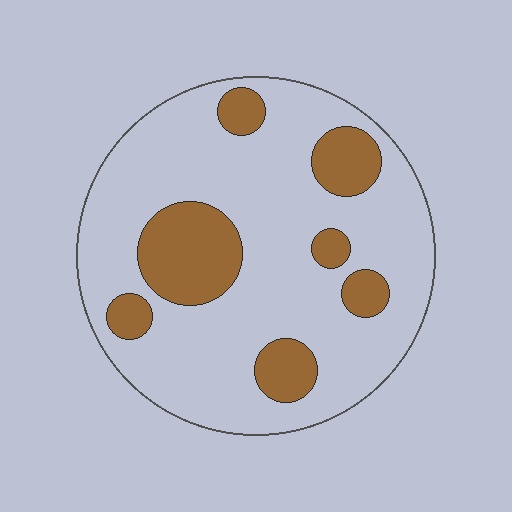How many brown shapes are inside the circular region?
7.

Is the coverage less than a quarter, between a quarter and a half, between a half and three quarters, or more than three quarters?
Less than a quarter.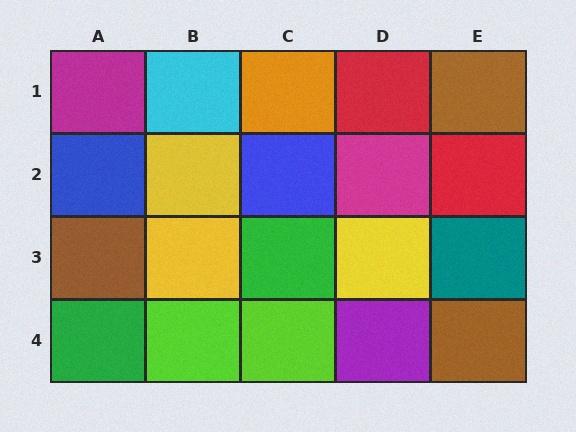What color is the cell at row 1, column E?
Brown.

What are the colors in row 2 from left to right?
Blue, yellow, blue, magenta, red.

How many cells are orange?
1 cell is orange.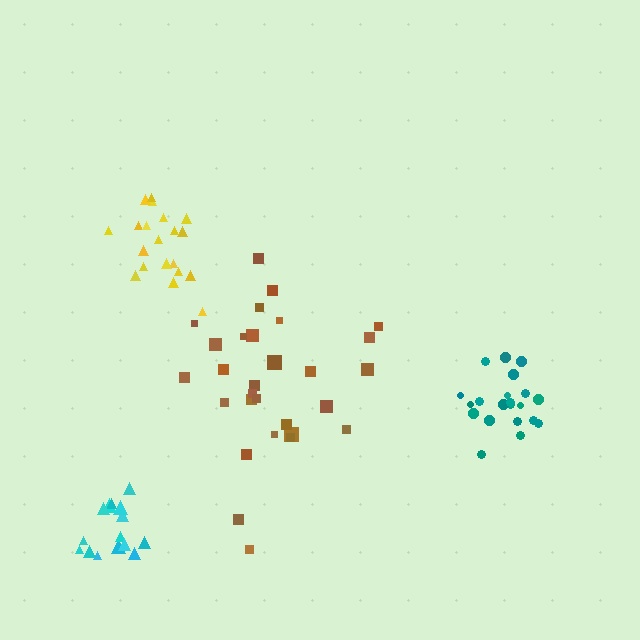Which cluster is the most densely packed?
Teal.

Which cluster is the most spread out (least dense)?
Brown.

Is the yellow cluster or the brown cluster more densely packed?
Yellow.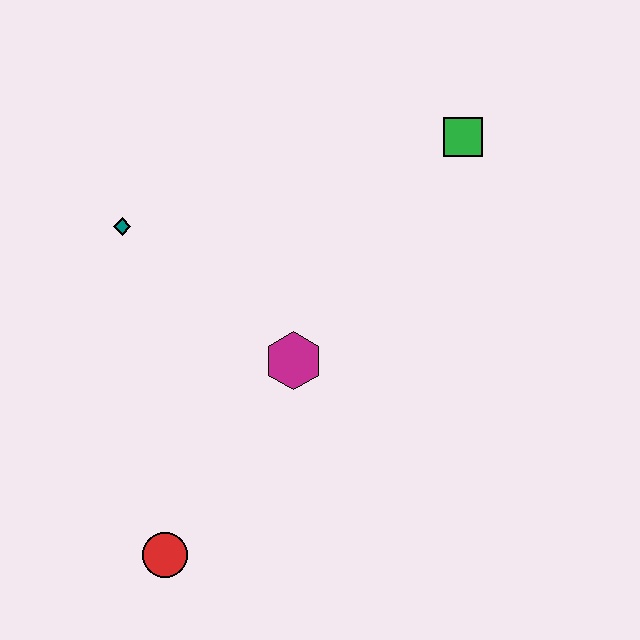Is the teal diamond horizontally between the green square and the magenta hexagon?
No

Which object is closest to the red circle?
The magenta hexagon is closest to the red circle.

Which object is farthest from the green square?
The red circle is farthest from the green square.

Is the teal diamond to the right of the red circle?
No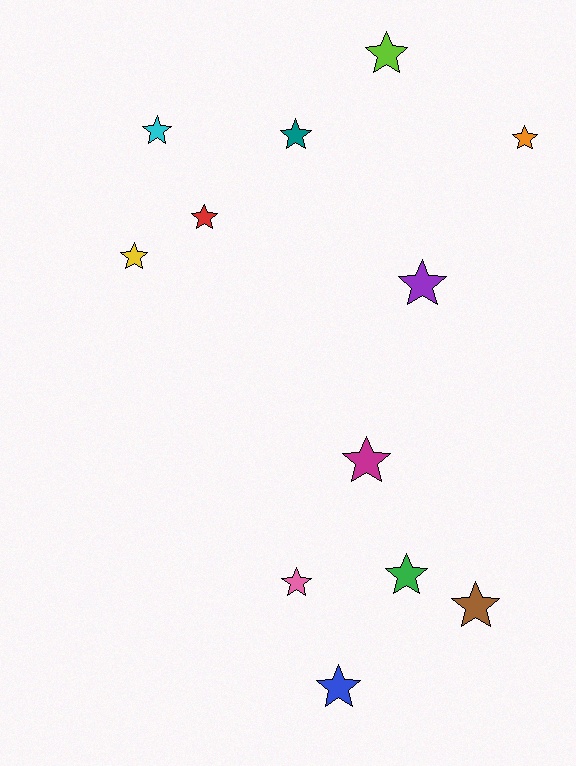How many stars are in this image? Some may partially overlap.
There are 12 stars.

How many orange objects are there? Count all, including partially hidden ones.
There is 1 orange object.